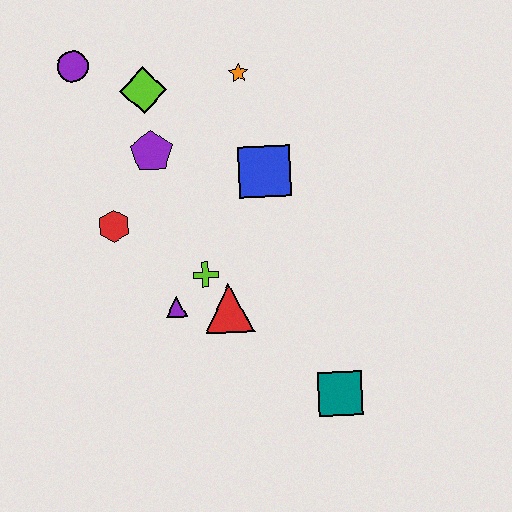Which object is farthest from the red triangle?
The purple circle is farthest from the red triangle.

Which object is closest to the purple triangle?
The lime cross is closest to the purple triangle.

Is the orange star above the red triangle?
Yes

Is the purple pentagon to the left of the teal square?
Yes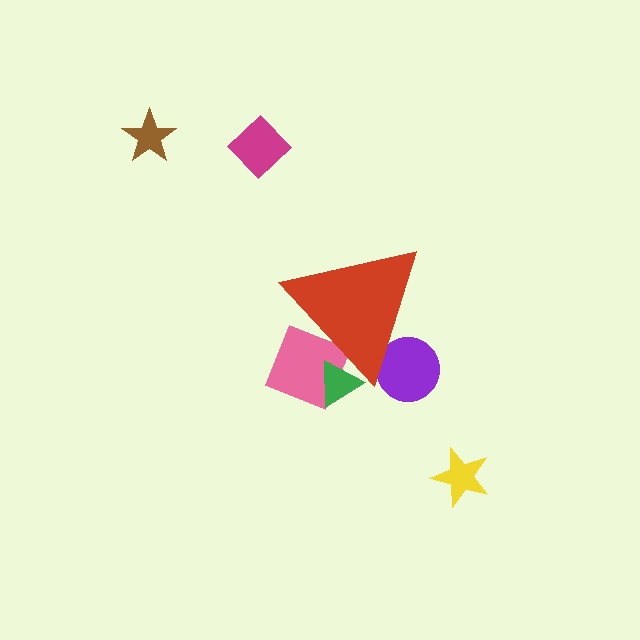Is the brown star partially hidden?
No, the brown star is fully visible.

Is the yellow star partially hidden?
No, the yellow star is fully visible.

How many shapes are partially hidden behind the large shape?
3 shapes are partially hidden.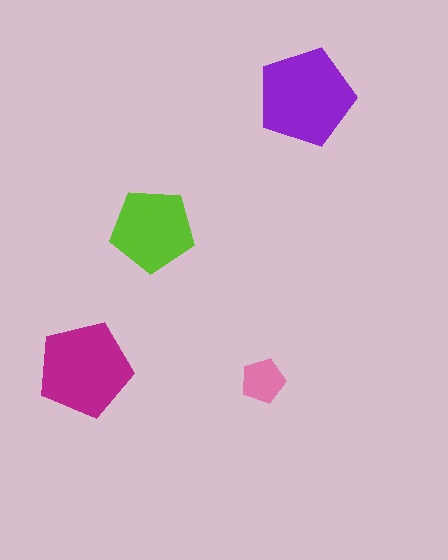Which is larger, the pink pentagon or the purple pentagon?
The purple one.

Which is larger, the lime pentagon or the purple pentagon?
The purple one.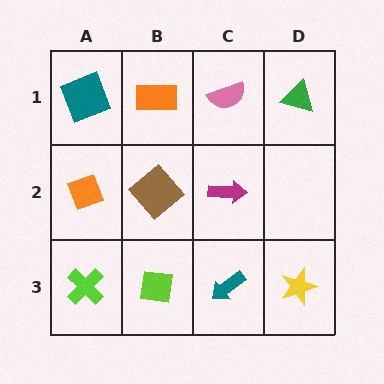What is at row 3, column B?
A lime square.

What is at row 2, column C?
A magenta arrow.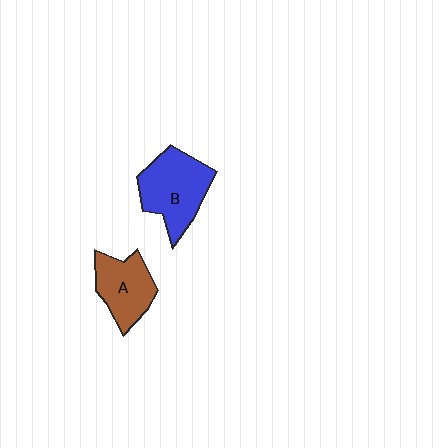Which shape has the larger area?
Shape B (blue).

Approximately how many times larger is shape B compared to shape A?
Approximately 1.3 times.